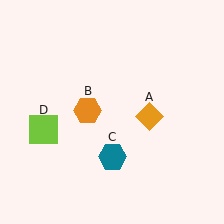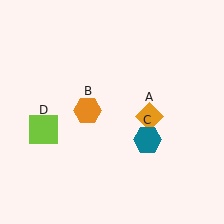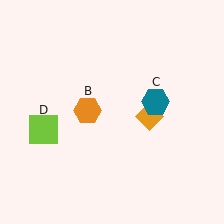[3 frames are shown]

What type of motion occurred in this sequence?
The teal hexagon (object C) rotated counterclockwise around the center of the scene.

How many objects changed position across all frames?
1 object changed position: teal hexagon (object C).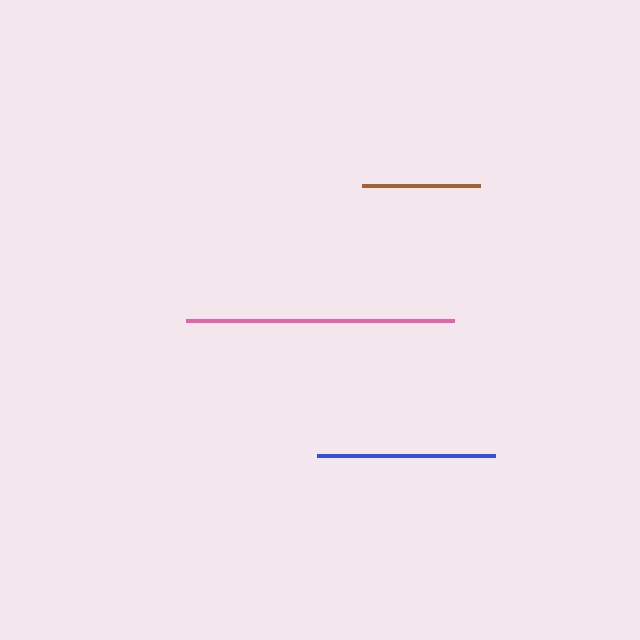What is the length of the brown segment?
The brown segment is approximately 118 pixels long.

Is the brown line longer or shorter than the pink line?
The pink line is longer than the brown line.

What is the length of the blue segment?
The blue segment is approximately 178 pixels long.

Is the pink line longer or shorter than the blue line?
The pink line is longer than the blue line.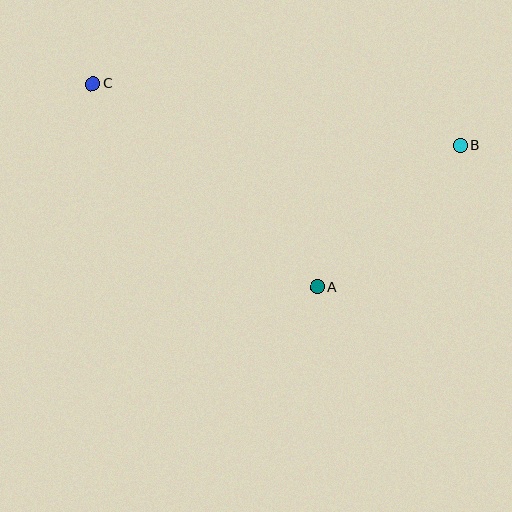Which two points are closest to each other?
Points A and B are closest to each other.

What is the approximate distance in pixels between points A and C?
The distance between A and C is approximately 303 pixels.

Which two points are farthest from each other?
Points B and C are farthest from each other.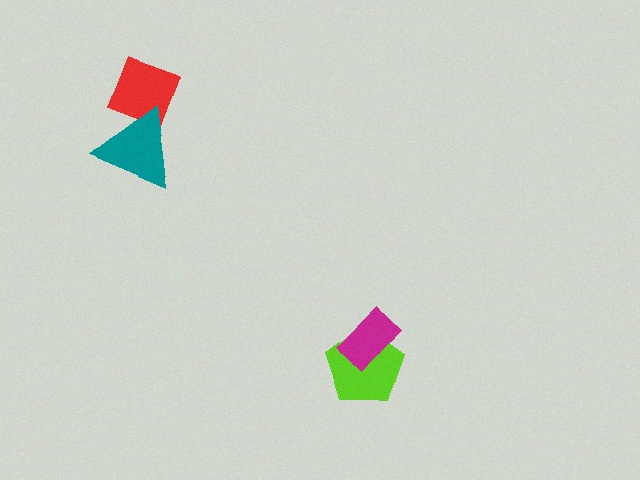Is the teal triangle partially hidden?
No, no other shape covers it.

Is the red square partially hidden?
Yes, it is partially covered by another shape.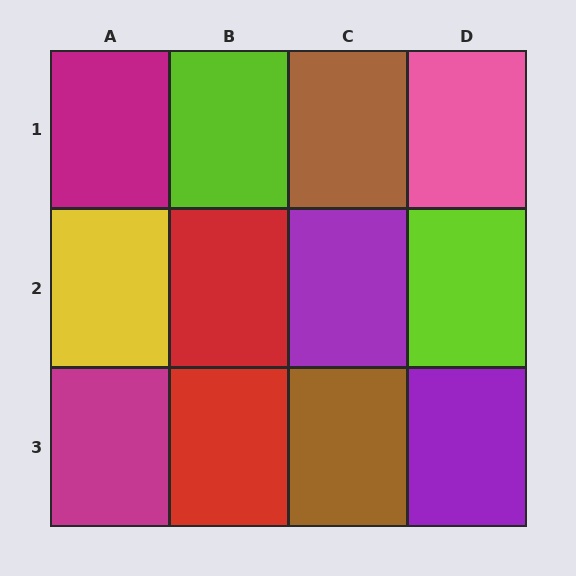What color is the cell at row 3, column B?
Red.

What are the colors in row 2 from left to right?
Yellow, red, purple, lime.